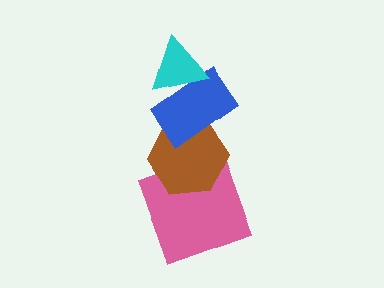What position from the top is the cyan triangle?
The cyan triangle is 1st from the top.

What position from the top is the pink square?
The pink square is 4th from the top.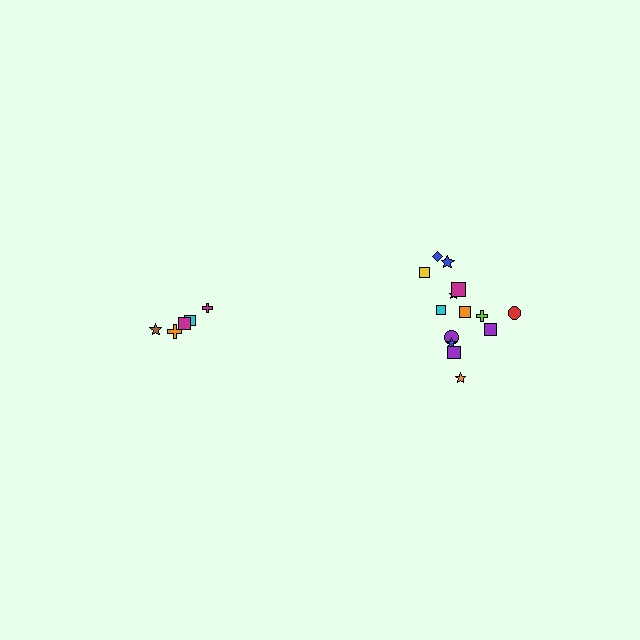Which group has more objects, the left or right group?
The right group.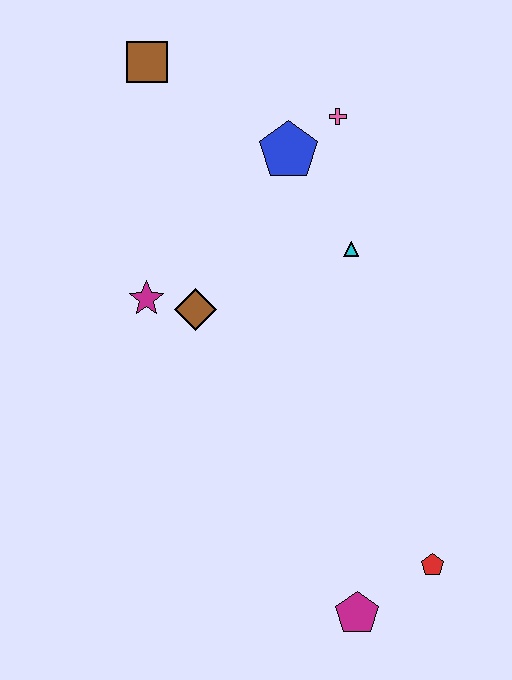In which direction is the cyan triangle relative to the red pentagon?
The cyan triangle is above the red pentagon.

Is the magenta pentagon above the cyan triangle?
No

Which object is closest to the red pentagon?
The magenta pentagon is closest to the red pentagon.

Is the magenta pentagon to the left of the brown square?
No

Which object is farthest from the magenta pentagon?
The brown square is farthest from the magenta pentagon.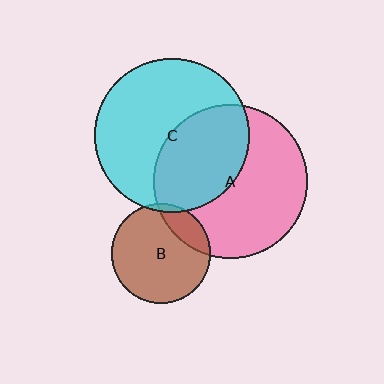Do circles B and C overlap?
Yes.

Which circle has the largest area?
Circle C (cyan).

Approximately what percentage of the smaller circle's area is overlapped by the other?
Approximately 5%.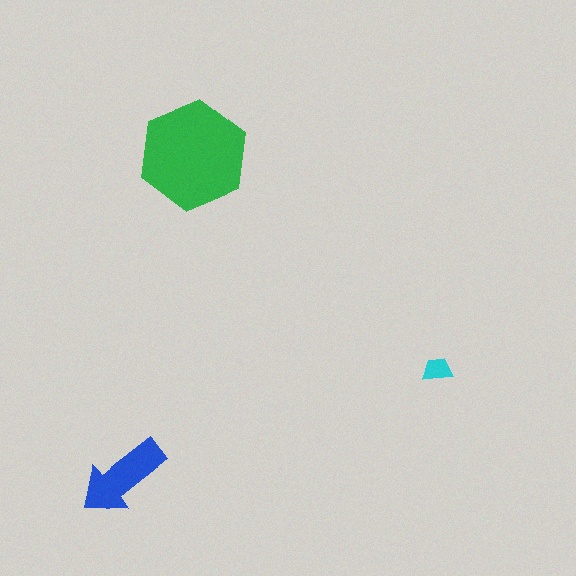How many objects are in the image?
There are 3 objects in the image.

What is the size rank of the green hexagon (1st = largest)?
1st.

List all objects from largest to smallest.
The green hexagon, the blue arrow, the cyan trapezoid.